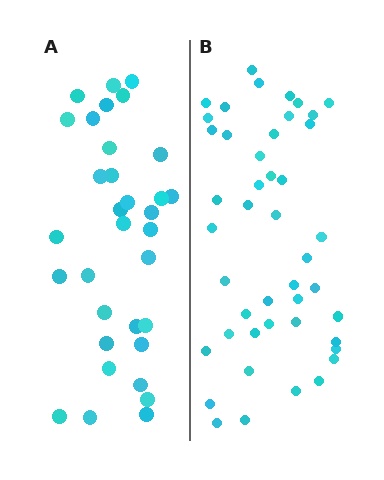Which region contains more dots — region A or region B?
Region B (the right region) has more dots.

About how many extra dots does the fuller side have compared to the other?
Region B has roughly 12 or so more dots than region A.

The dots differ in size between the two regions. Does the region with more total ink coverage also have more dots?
No. Region A has more total ink coverage because its dots are larger, but region B actually contains more individual dots. Total area can be misleading — the number of items is what matters here.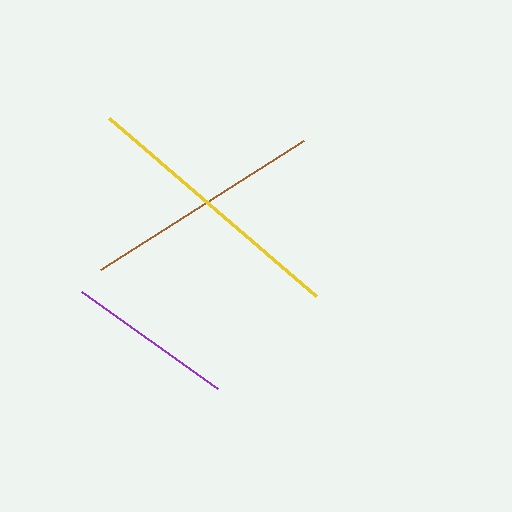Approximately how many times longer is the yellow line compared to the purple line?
The yellow line is approximately 1.6 times the length of the purple line.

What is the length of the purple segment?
The purple segment is approximately 167 pixels long.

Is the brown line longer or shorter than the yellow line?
The yellow line is longer than the brown line.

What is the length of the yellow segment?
The yellow segment is approximately 273 pixels long.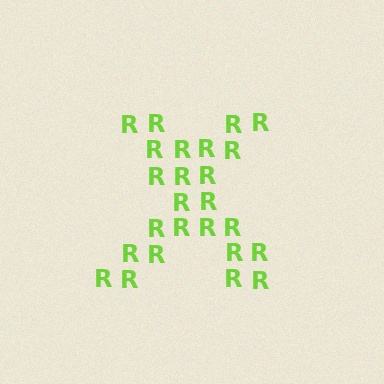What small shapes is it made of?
It is made of small letter R's.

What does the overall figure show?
The overall figure shows the letter X.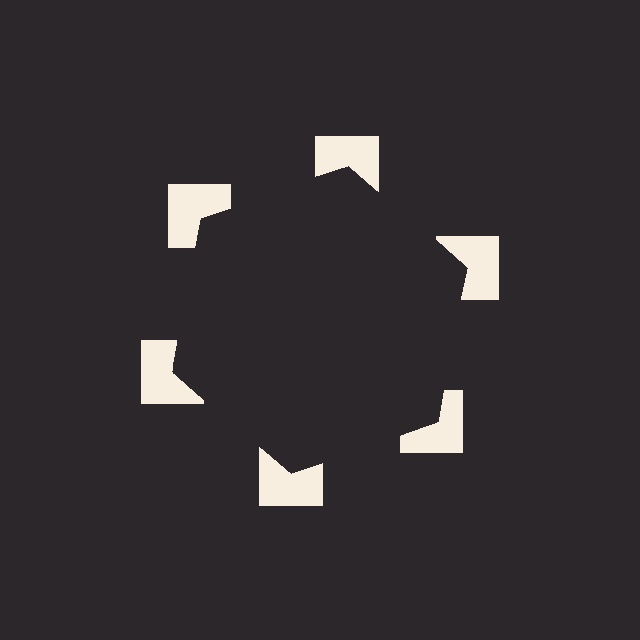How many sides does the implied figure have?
6 sides.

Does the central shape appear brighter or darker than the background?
It typically appears slightly darker than the background, even though no actual brightness change is drawn.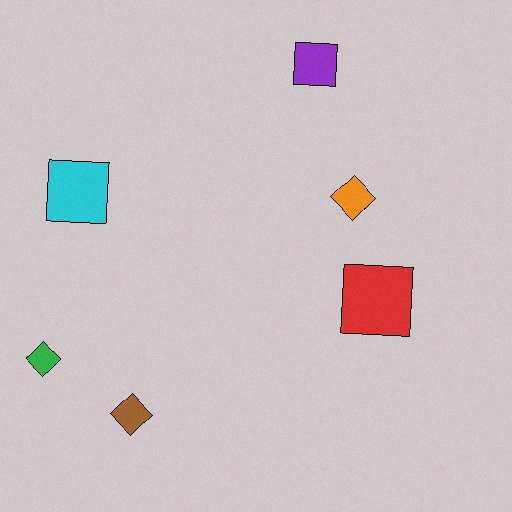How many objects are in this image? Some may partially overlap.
There are 6 objects.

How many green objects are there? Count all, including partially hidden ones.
There is 1 green object.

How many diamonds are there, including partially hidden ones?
There are 3 diamonds.